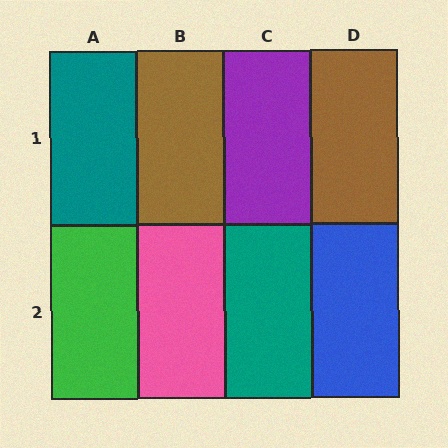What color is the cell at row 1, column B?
Brown.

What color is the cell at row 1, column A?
Teal.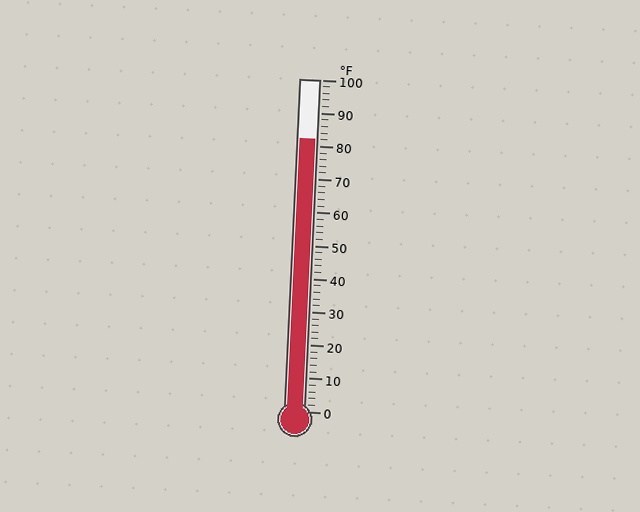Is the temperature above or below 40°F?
The temperature is above 40°F.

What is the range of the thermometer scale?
The thermometer scale ranges from 0°F to 100°F.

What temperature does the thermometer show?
The thermometer shows approximately 82°F.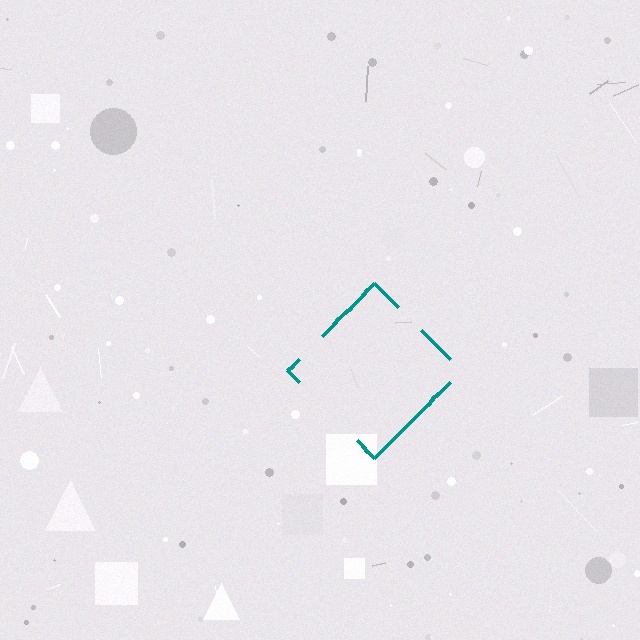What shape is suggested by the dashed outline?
The dashed outline suggests a diamond.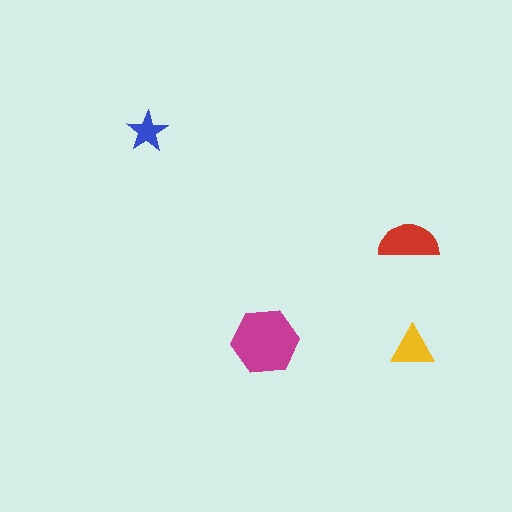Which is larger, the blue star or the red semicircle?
The red semicircle.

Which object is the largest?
The magenta hexagon.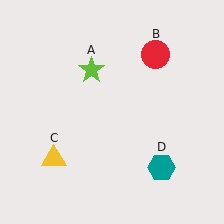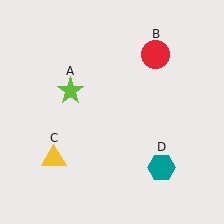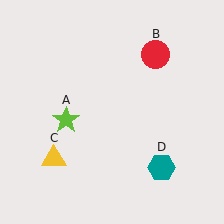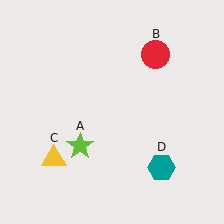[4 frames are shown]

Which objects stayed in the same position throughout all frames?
Red circle (object B) and yellow triangle (object C) and teal hexagon (object D) remained stationary.